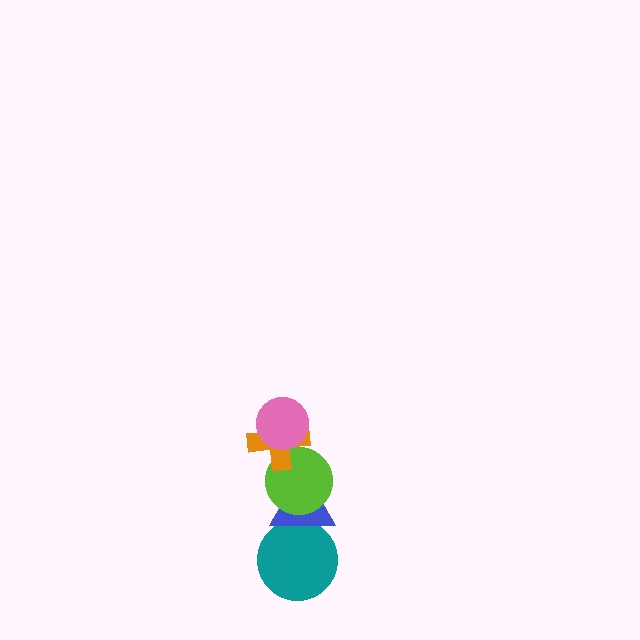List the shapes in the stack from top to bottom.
From top to bottom: the pink circle, the orange cross, the lime circle, the blue triangle, the teal circle.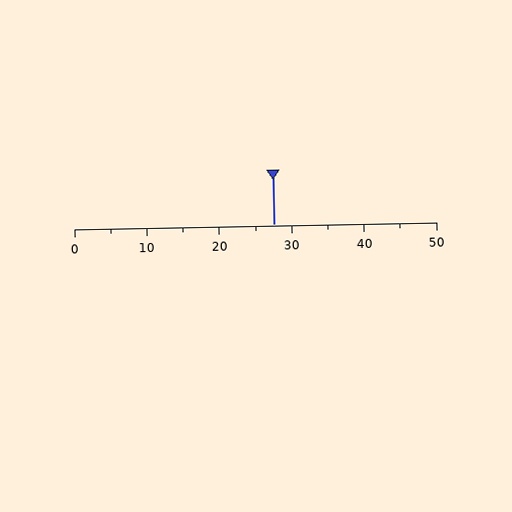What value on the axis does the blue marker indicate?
The marker indicates approximately 27.5.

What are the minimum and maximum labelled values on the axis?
The axis runs from 0 to 50.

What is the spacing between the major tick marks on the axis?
The major ticks are spaced 10 apart.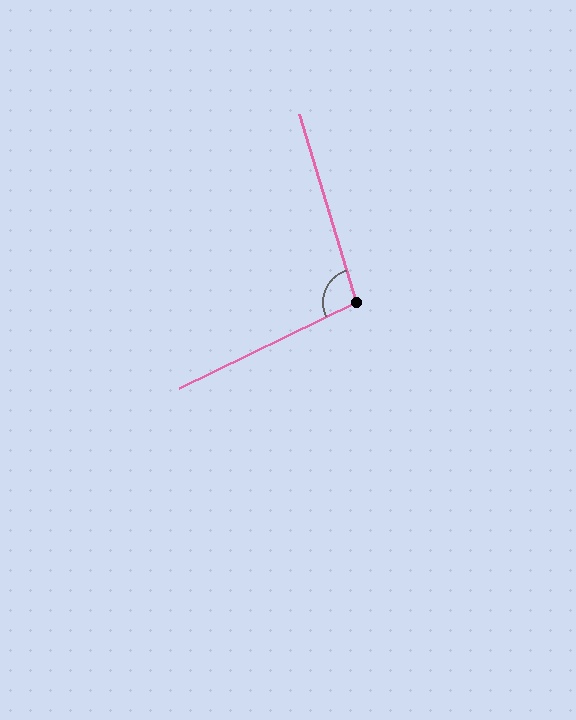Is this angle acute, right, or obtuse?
It is obtuse.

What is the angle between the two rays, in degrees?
Approximately 99 degrees.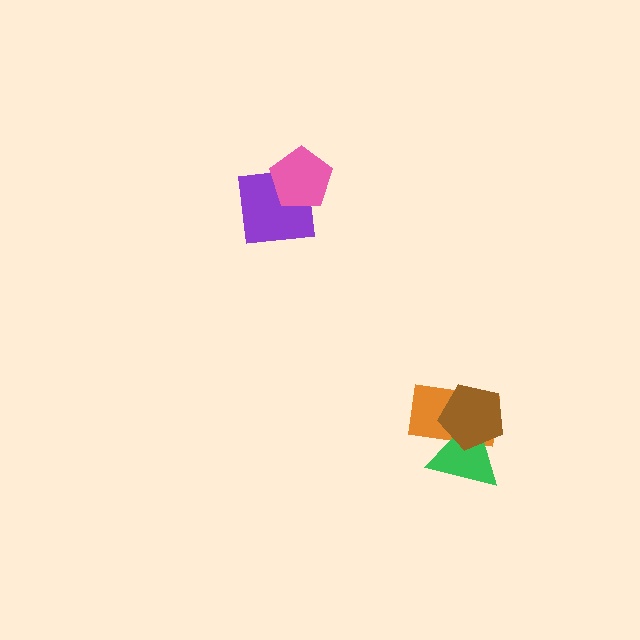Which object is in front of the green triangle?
The brown pentagon is in front of the green triangle.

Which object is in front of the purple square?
The pink pentagon is in front of the purple square.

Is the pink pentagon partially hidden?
No, no other shape covers it.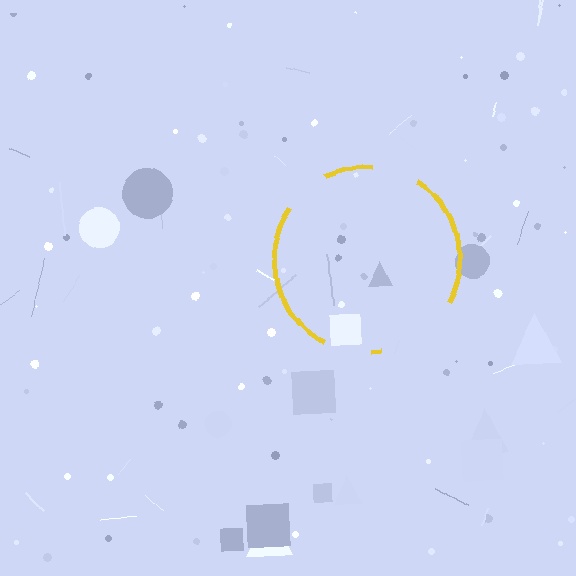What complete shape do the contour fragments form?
The contour fragments form a circle.